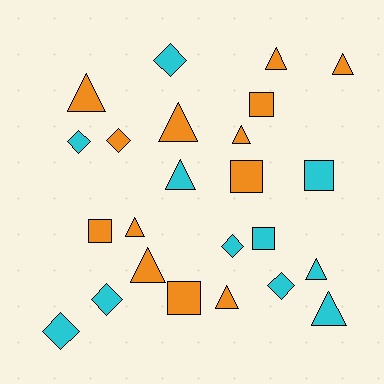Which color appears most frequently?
Orange, with 13 objects.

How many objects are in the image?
There are 24 objects.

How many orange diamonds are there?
There is 1 orange diamond.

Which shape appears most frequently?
Triangle, with 11 objects.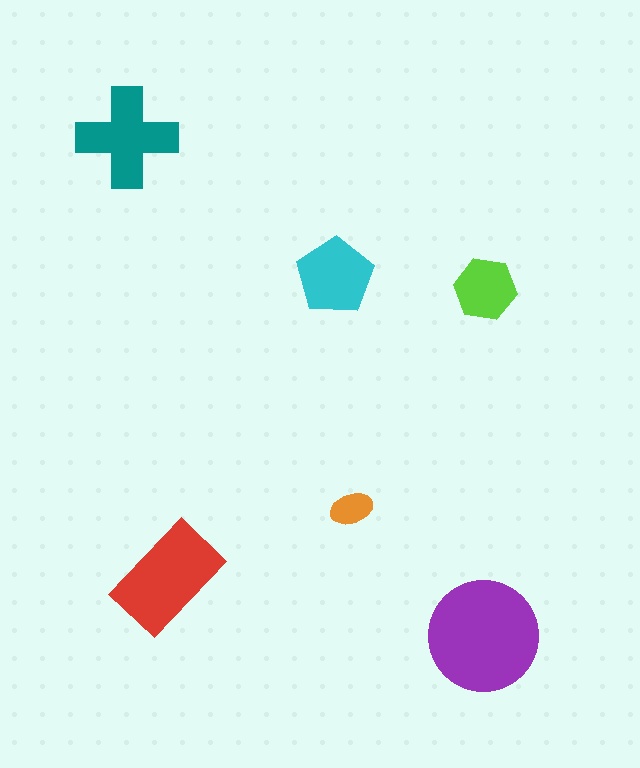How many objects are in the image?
There are 6 objects in the image.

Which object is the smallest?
The orange ellipse.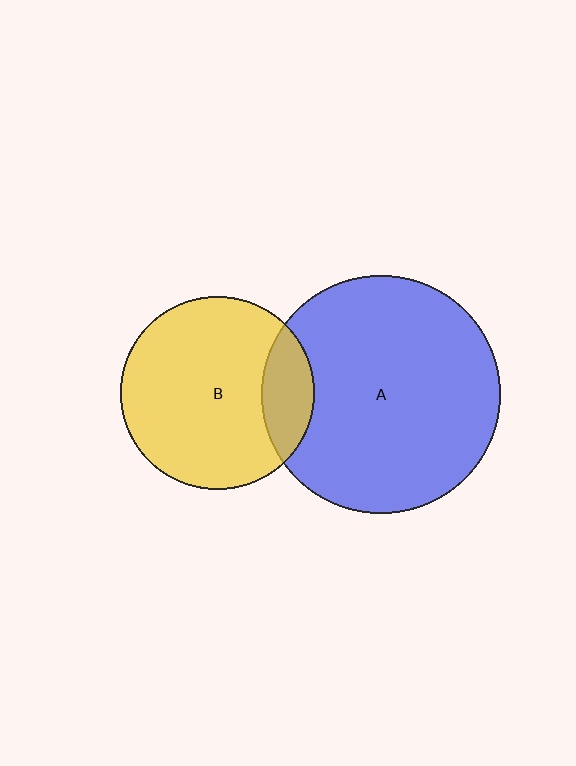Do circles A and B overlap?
Yes.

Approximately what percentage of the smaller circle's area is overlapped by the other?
Approximately 15%.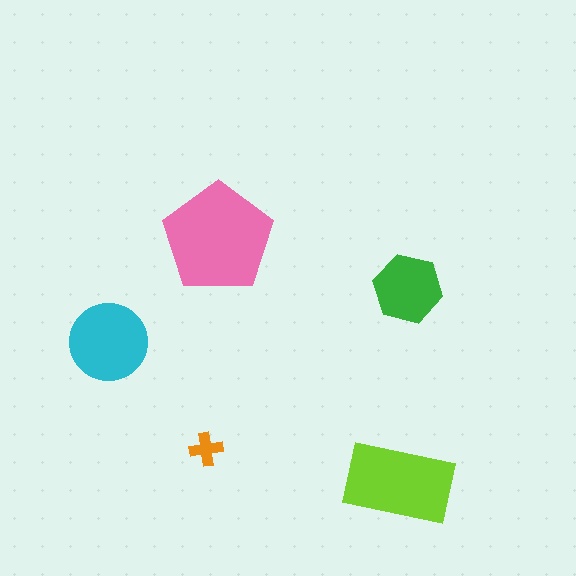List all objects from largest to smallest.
The pink pentagon, the lime rectangle, the cyan circle, the green hexagon, the orange cross.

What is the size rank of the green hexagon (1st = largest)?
4th.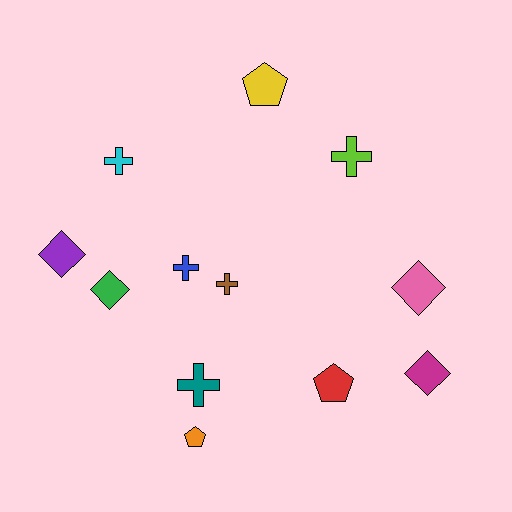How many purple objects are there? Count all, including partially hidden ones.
There is 1 purple object.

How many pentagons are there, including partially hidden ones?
There are 3 pentagons.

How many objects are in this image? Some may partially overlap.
There are 12 objects.